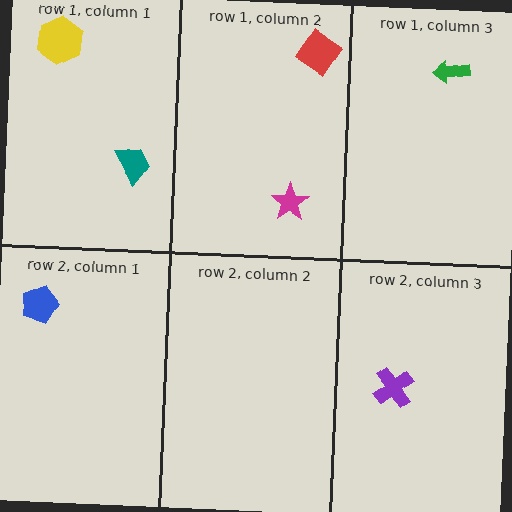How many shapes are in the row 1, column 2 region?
2.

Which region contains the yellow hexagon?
The row 1, column 1 region.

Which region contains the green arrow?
The row 1, column 3 region.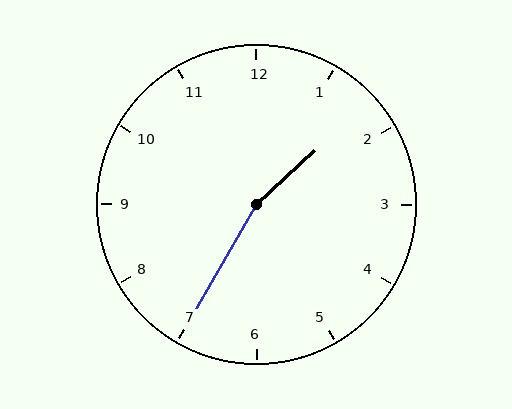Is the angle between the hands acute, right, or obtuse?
It is obtuse.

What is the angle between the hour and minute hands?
Approximately 162 degrees.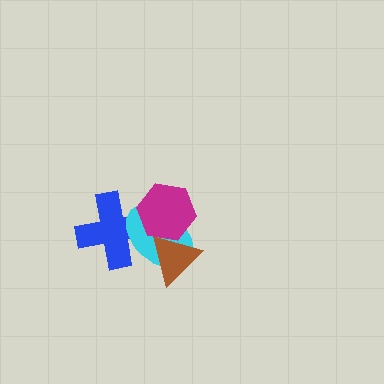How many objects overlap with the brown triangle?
2 objects overlap with the brown triangle.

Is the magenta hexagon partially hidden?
No, no other shape covers it.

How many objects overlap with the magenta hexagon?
3 objects overlap with the magenta hexagon.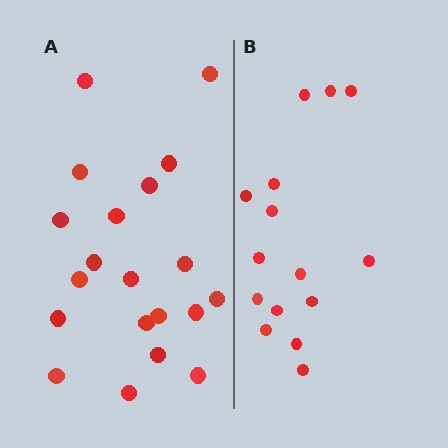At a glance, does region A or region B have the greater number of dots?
Region A (the left region) has more dots.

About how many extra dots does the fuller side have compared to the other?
Region A has about 5 more dots than region B.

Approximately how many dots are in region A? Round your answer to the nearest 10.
About 20 dots.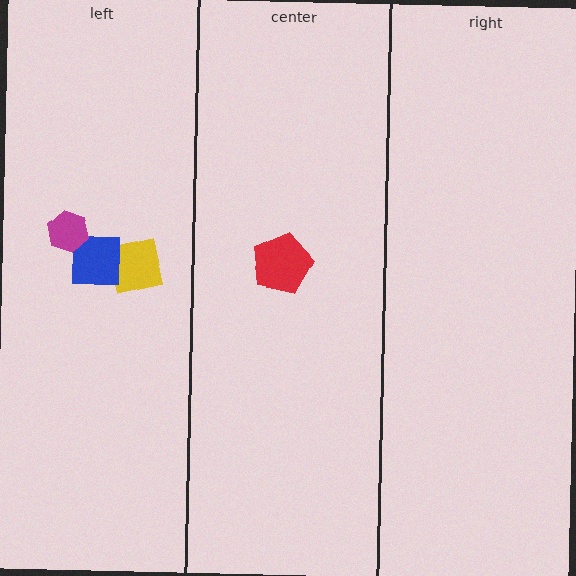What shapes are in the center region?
The red pentagon.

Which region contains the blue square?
The left region.